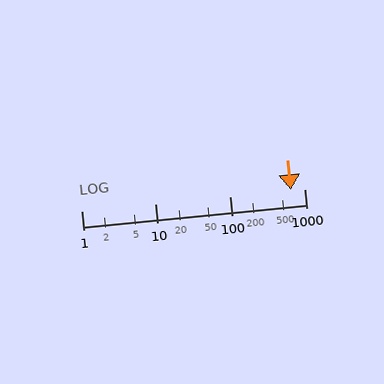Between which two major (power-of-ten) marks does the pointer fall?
The pointer is between 100 and 1000.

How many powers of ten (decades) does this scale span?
The scale spans 3 decades, from 1 to 1000.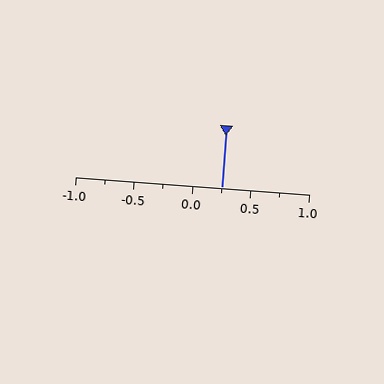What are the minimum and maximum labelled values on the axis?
The axis runs from -1.0 to 1.0.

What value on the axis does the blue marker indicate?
The marker indicates approximately 0.25.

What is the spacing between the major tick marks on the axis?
The major ticks are spaced 0.5 apart.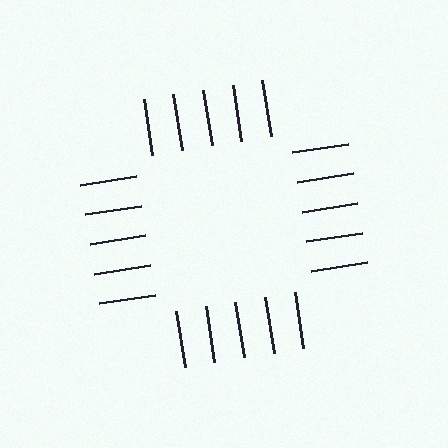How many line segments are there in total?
20 — 5 along each of the 4 edges.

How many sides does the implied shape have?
4 sides — the line-ends trace a square.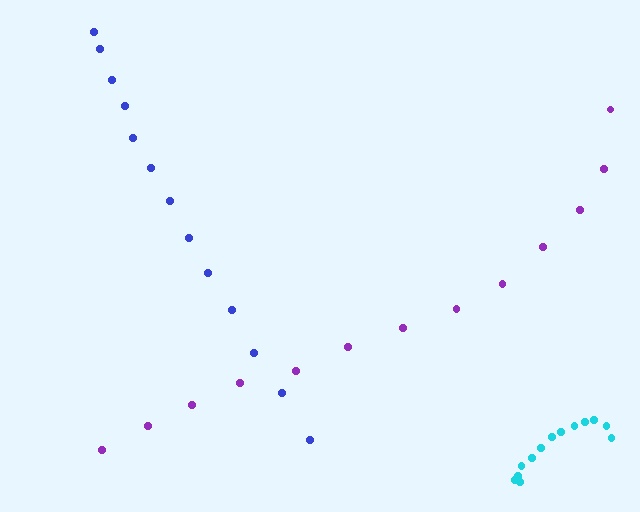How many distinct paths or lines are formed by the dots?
There are 3 distinct paths.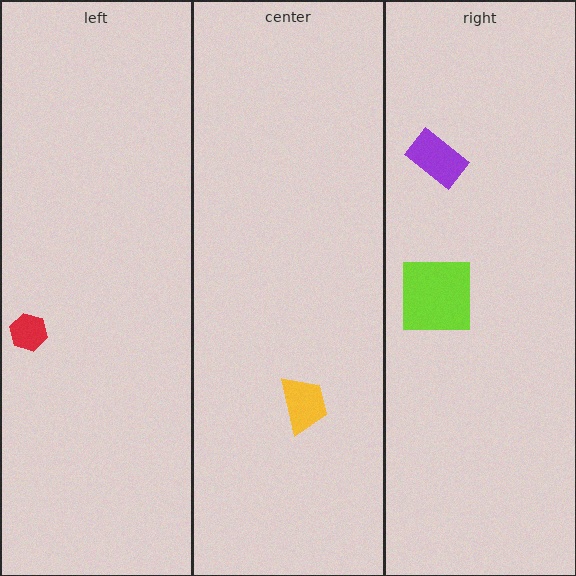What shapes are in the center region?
The yellow trapezoid.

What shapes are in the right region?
The lime square, the purple rectangle.